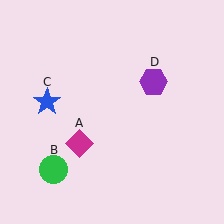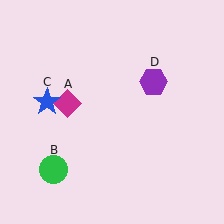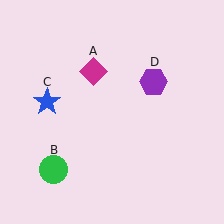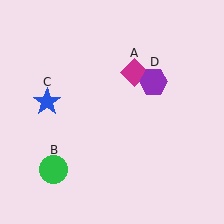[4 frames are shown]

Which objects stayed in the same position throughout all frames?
Green circle (object B) and blue star (object C) and purple hexagon (object D) remained stationary.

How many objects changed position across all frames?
1 object changed position: magenta diamond (object A).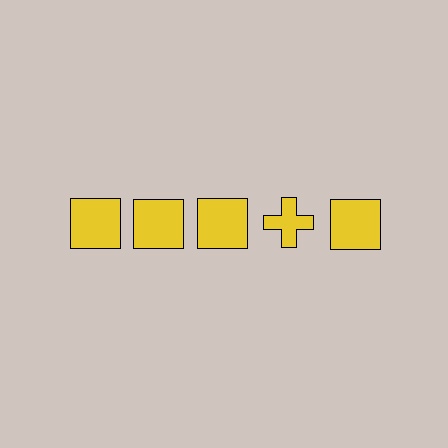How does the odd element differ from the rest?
It has a different shape: cross instead of square.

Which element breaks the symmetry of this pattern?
The yellow cross in the top row, second from right column breaks the symmetry. All other shapes are yellow squares.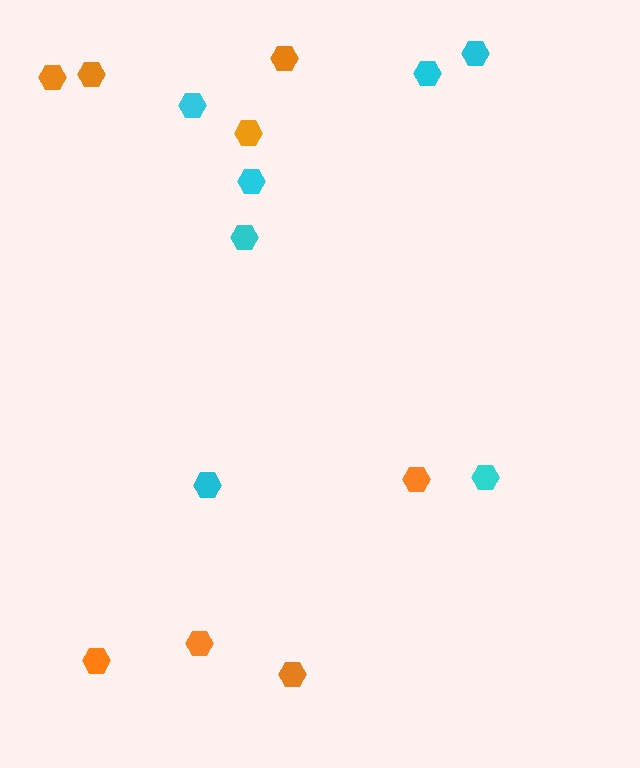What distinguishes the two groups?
There are 2 groups: one group of orange hexagons (8) and one group of cyan hexagons (7).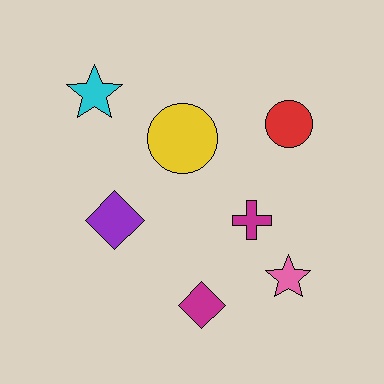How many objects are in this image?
There are 7 objects.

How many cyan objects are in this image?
There is 1 cyan object.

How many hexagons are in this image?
There are no hexagons.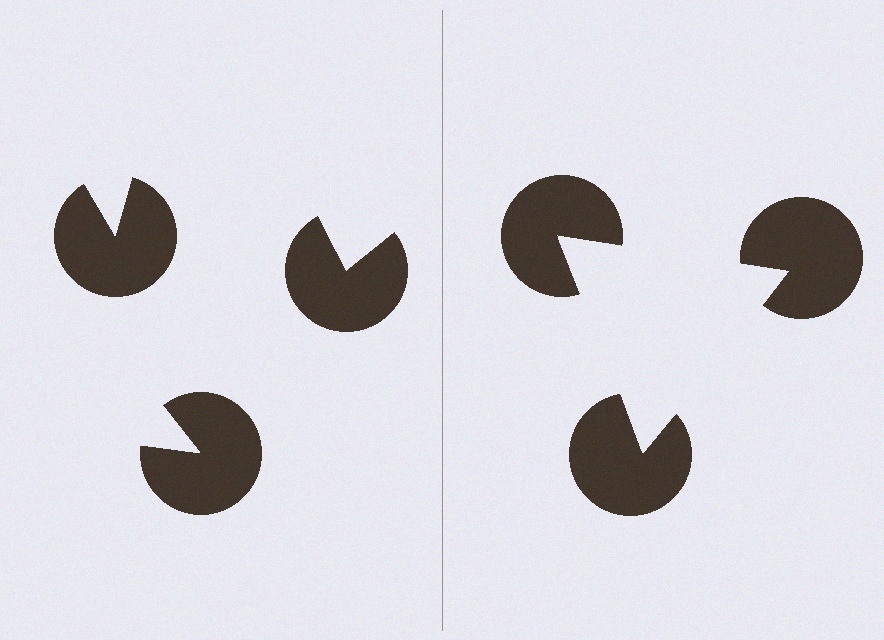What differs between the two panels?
The pac-man discs are positioned identically on both sides; only the wedge orientations differ. On the right they align to a triangle; on the left they are misaligned.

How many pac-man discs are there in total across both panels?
6 — 3 on each side.